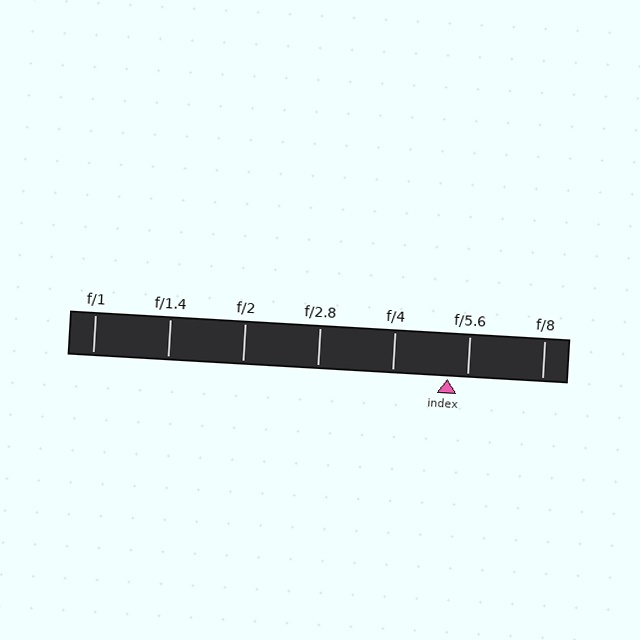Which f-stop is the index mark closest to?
The index mark is closest to f/5.6.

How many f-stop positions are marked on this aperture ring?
There are 7 f-stop positions marked.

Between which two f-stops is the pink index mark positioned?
The index mark is between f/4 and f/5.6.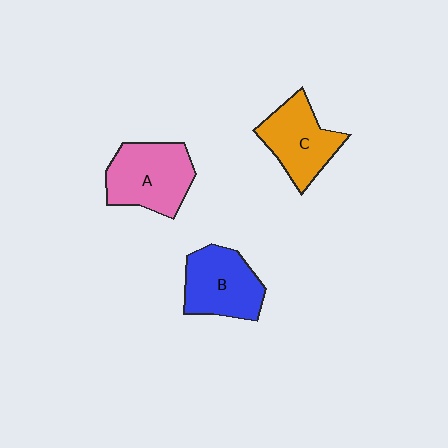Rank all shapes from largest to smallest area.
From largest to smallest: A (pink), B (blue), C (orange).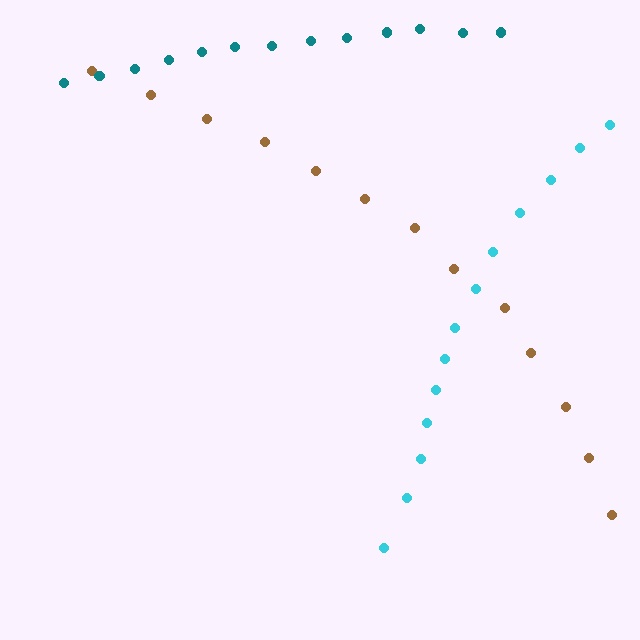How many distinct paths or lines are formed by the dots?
There are 3 distinct paths.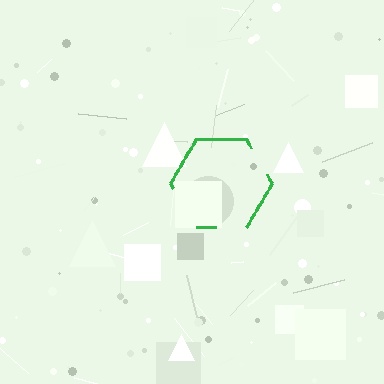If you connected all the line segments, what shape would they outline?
They would outline a hexagon.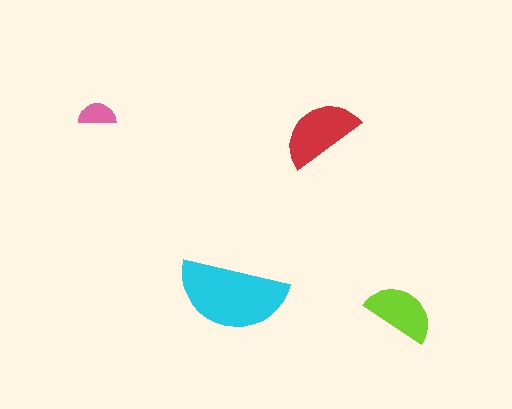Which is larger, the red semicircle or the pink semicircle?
The red one.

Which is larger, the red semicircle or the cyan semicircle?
The cyan one.